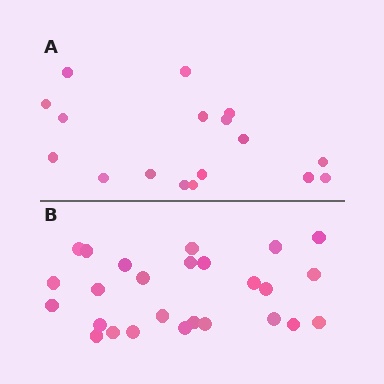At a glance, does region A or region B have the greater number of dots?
Region B (the bottom region) has more dots.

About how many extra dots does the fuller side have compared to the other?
Region B has roughly 8 or so more dots than region A.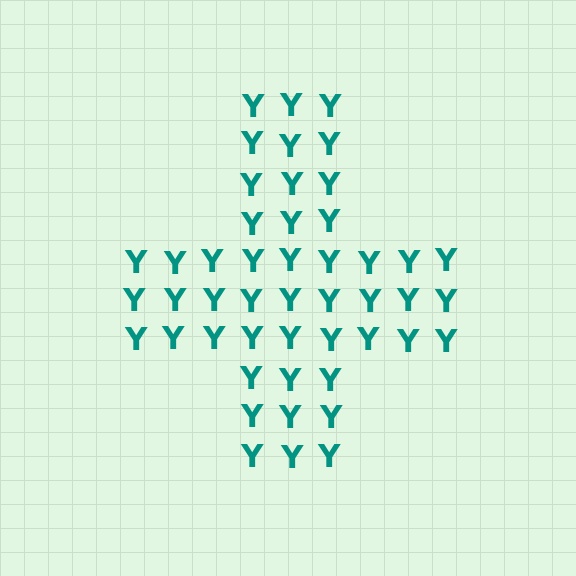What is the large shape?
The large shape is a cross.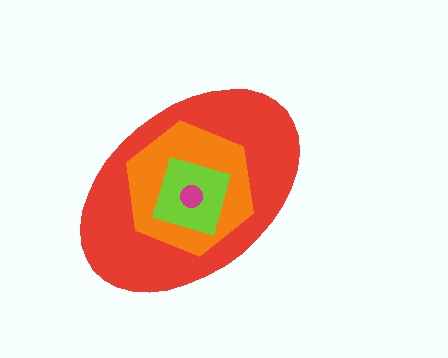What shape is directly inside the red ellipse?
The orange hexagon.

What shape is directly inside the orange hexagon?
The lime diamond.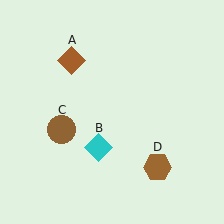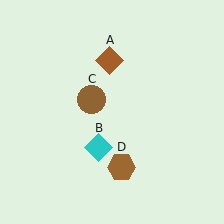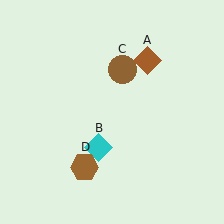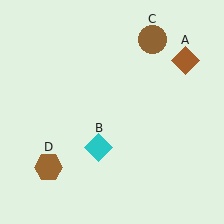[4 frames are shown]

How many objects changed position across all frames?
3 objects changed position: brown diamond (object A), brown circle (object C), brown hexagon (object D).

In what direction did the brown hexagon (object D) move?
The brown hexagon (object D) moved left.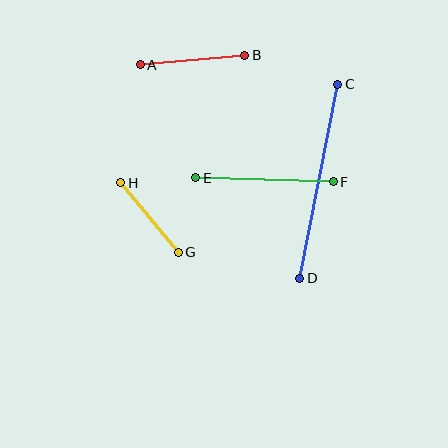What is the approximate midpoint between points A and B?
The midpoint is at approximately (192, 60) pixels.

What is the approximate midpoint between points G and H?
The midpoint is at approximately (150, 217) pixels.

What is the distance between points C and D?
The distance is approximately 198 pixels.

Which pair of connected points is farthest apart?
Points C and D are farthest apart.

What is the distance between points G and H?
The distance is approximately 90 pixels.